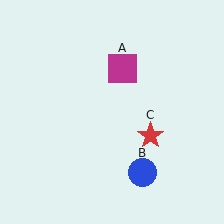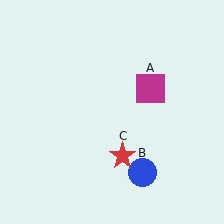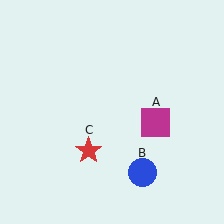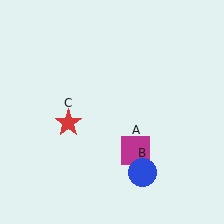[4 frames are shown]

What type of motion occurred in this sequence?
The magenta square (object A), red star (object C) rotated clockwise around the center of the scene.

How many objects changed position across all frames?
2 objects changed position: magenta square (object A), red star (object C).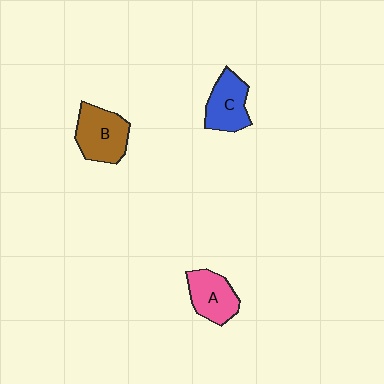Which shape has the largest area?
Shape B (brown).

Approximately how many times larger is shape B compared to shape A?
Approximately 1.2 times.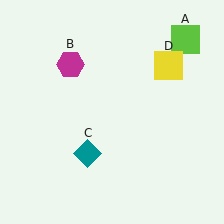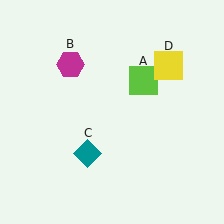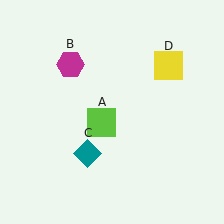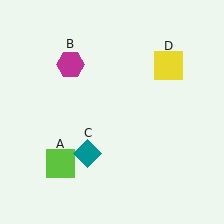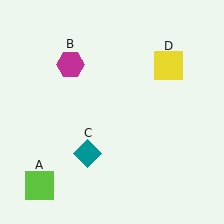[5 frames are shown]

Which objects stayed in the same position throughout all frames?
Magenta hexagon (object B) and teal diamond (object C) and yellow square (object D) remained stationary.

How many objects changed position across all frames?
1 object changed position: lime square (object A).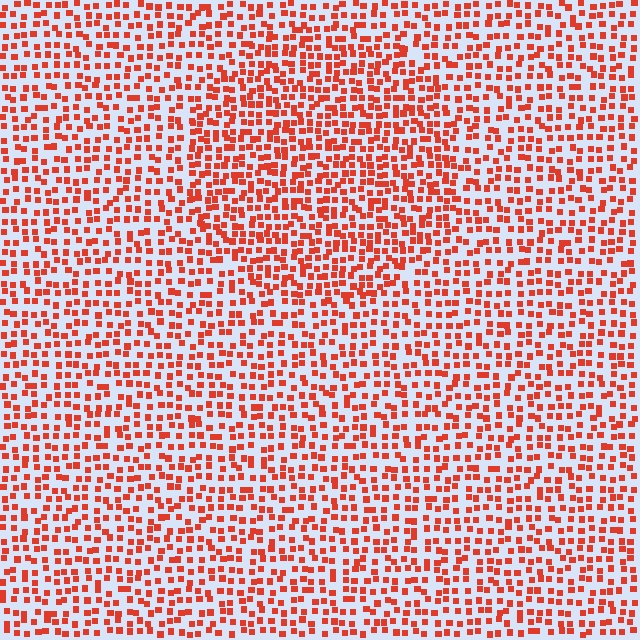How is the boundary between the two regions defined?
The boundary is defined by a change in element density (approximately 1.5x ratio). All elements are the same color, size, and shape.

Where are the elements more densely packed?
The elements are more densely packed inside the circle boundary.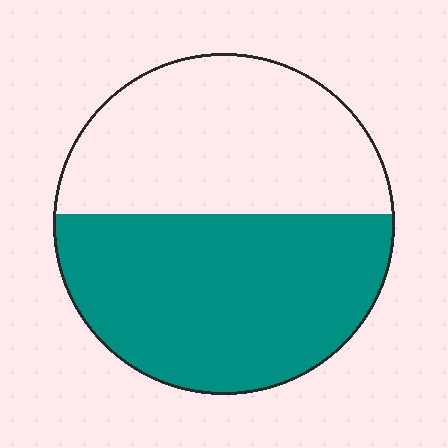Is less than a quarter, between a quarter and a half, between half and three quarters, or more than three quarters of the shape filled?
Between half and three quarters.